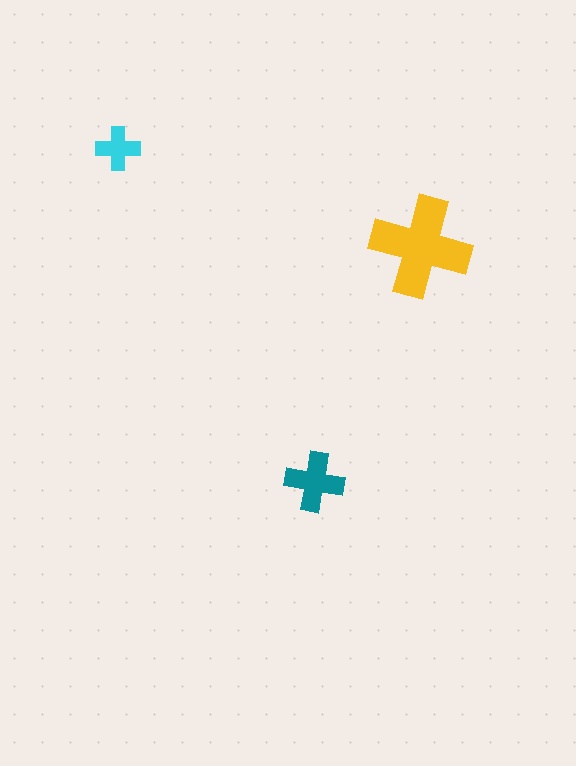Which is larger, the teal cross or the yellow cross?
The yellow one.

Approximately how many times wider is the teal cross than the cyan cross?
About 1.5 times wider.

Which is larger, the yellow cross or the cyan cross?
The yellow one.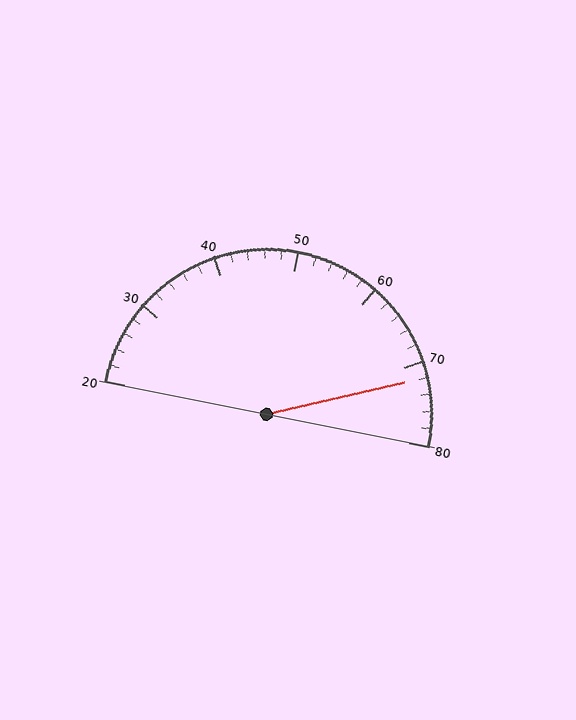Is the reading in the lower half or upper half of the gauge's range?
The reading is in the upper half of the range (20 to 80).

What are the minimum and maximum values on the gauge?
The gauge ranges from 20 to 80.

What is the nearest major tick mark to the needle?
The nearest major tick mark is 70.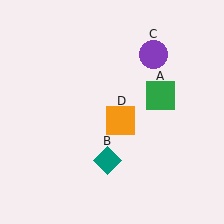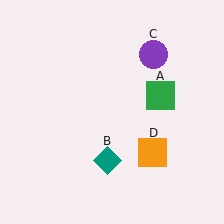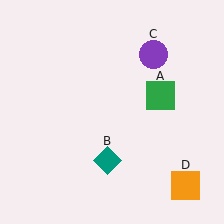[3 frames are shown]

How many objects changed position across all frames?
1 object changed position: orange square (object D).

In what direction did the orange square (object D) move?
The orange square (object D) moved down and to the right.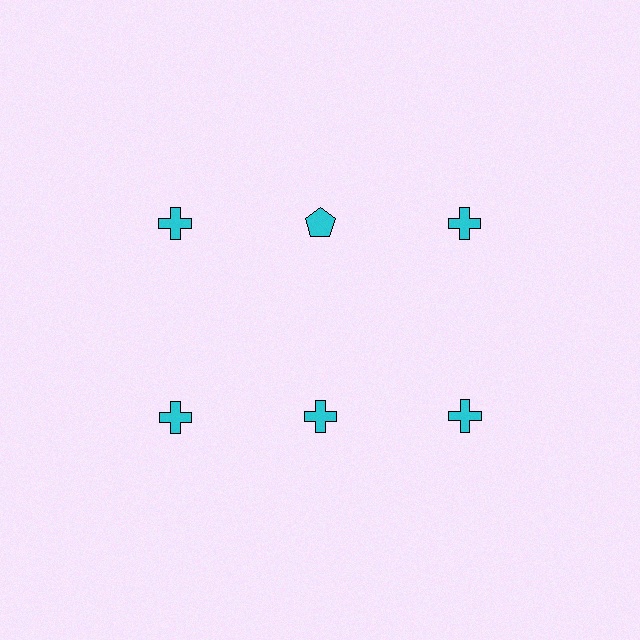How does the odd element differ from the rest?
It has a different shape: pentagon instead of cross.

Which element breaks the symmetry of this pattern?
The cyan pentagon in the top row, second from left column breaks the symmetry. All other shapes are cyan crosses.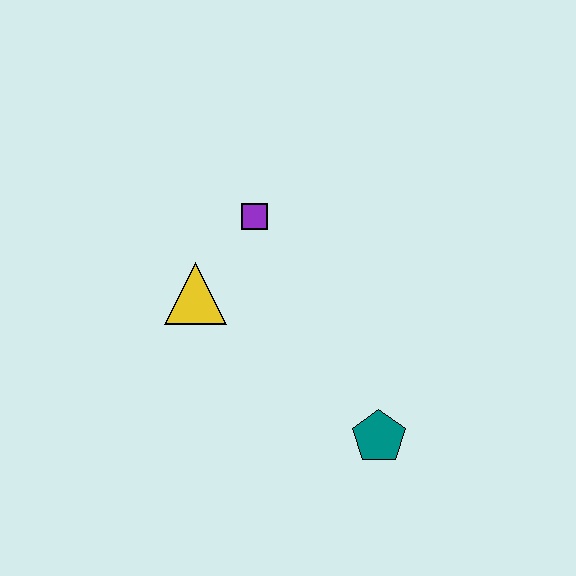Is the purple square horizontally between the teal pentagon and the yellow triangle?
Yes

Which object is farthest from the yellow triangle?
The teal pentagon is farthest from the yellow triangle.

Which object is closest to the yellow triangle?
The purple square is closest to the yellow triangle.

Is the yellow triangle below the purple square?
Yes